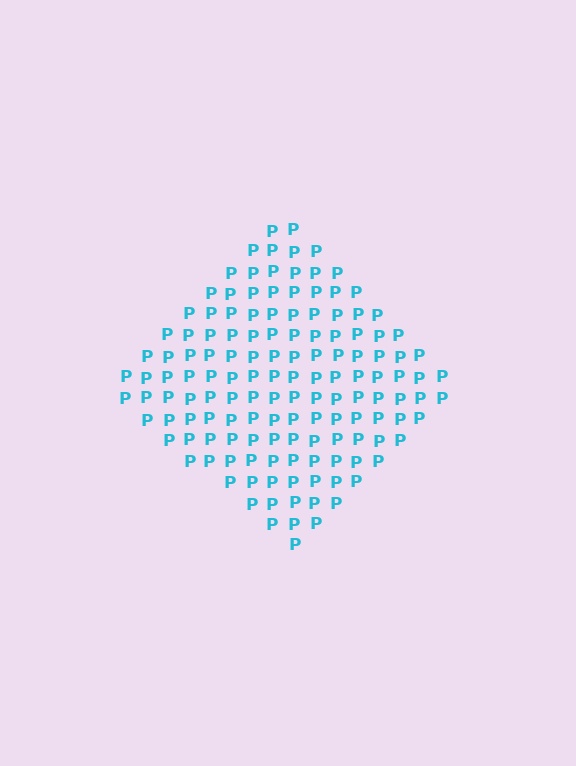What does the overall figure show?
The overall figure shows a diamond.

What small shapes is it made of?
It is made of small letter P's.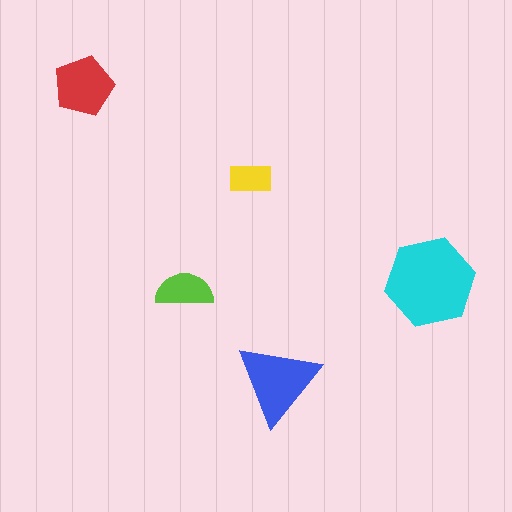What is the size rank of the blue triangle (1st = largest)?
2nd.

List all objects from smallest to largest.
The yellow rectangle, the lime semicircle, the red pentagon, the blue triangle, the cyan hexagon.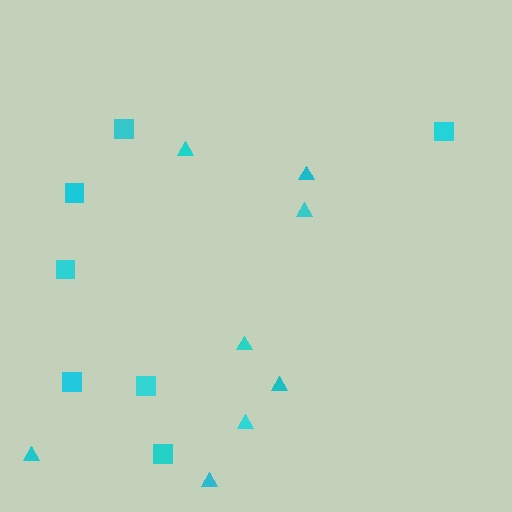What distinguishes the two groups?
There are 2 groups: one group of squares (7) and one group of triangles (8).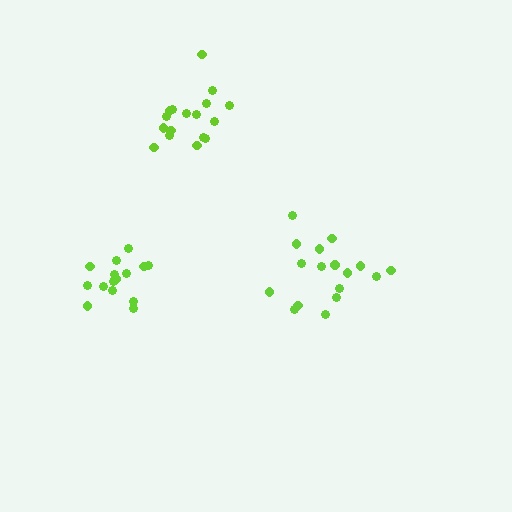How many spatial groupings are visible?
There are 3 spatial groupings.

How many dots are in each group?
Group 1: 17 dots, Group 2: 17 dots, Group 3: 15 dots (49 total).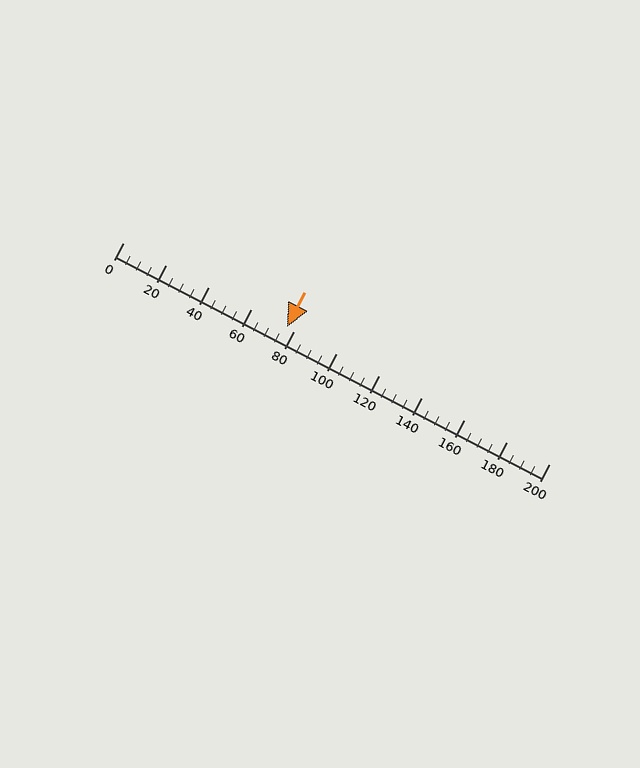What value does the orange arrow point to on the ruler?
The orange arrow points to approximately 77.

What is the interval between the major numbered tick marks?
The major tick marks are spaced 20 units apart.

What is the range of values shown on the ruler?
The ruler shows values from 0 to 200.